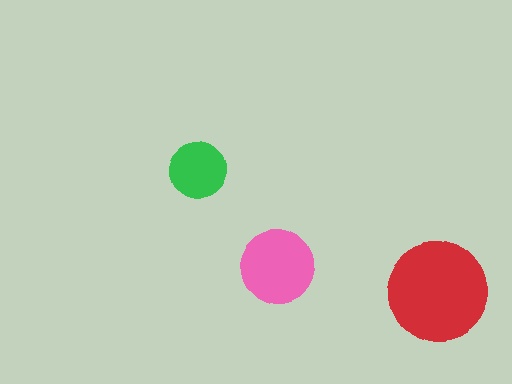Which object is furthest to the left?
The green circle is leftmost.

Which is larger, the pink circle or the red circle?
The red one.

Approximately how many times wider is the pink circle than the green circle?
About 1.5 times wider.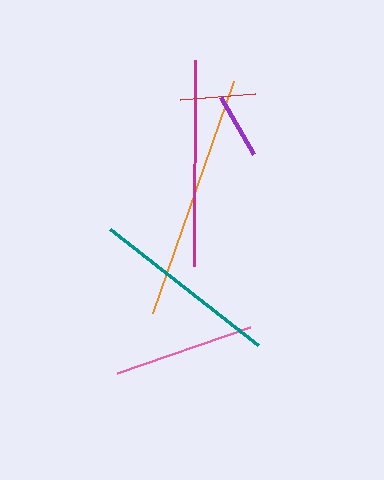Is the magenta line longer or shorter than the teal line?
The magenta line is longer than the teal line.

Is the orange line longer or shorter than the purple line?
The orange line is longer than the purple line.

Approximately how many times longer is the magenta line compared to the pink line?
The magenta line is approximately 1.5 times the length of the pink line.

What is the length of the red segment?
The red segment is approximately 75 pixels long.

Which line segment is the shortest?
The purple line is the shortest at approximately 67 pixels.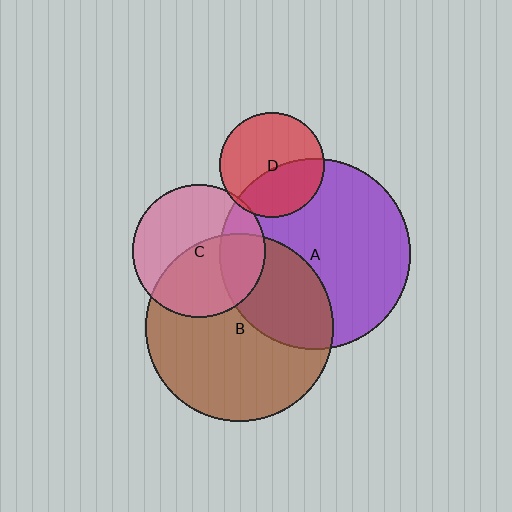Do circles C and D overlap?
Yes.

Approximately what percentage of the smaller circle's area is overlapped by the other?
Approximately 5%.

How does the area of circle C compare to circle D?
Approximately 1.6 times.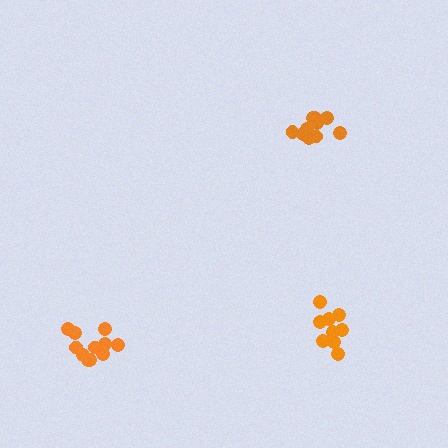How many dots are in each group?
Group 1: 10 dots, Group 2: 9 dots, Group 3: 11 dots (30 total).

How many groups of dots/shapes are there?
There are 3 groups.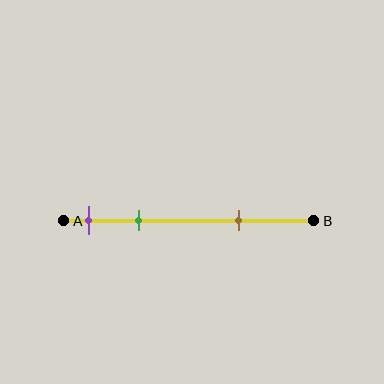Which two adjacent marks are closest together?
The purple and green marks are the closest adjacent pair.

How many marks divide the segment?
There are 3 marks dividing the segment.